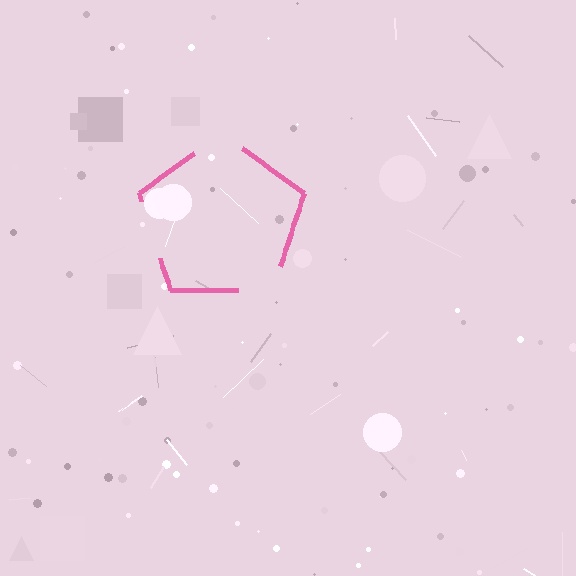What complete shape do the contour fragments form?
The contour fragments form a pentagon.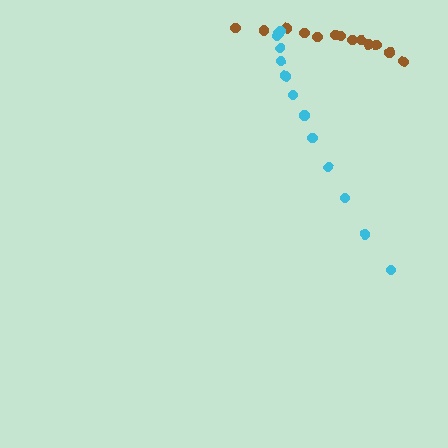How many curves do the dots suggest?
There are 2 distinct paths.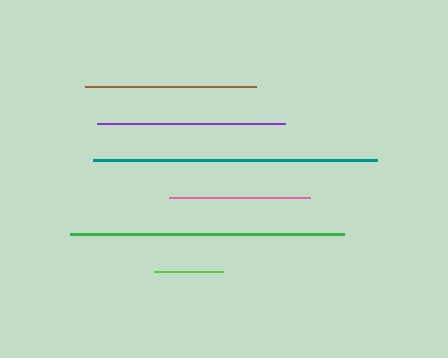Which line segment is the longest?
The teal line is the longest at approximately 284 pixels.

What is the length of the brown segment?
The brown segment is approximately 171 pixels long.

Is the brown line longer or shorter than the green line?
The green line is longer than the brown line.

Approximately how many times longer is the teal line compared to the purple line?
The teal line is approximately 1.5 times the length of the purple line.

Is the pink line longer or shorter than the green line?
The green line is longer than the pink line.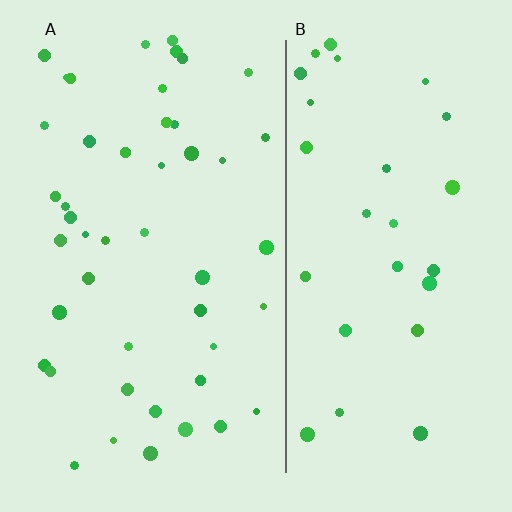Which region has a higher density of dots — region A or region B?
A (the left).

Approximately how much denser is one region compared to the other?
Approximately 1.6× — region A over region B.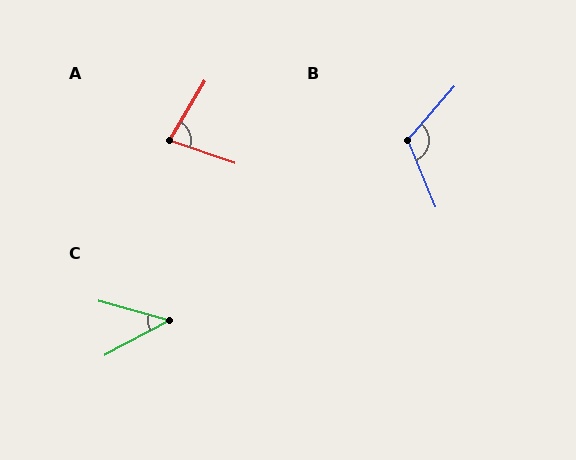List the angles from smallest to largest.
C (44°), A (78°), B (116°).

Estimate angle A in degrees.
Approximately 78 degrees.